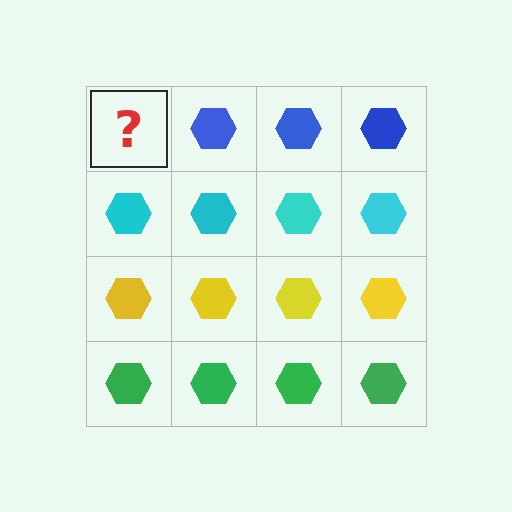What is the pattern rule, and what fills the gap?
The rule is that each row has a consistent color. The gap should be filled with a blue hexagon.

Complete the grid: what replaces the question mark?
The question mark should be replaced with a blue hexagon.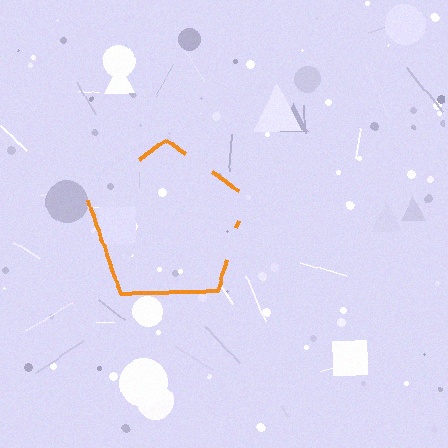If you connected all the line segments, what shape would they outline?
They would outline a pentagon.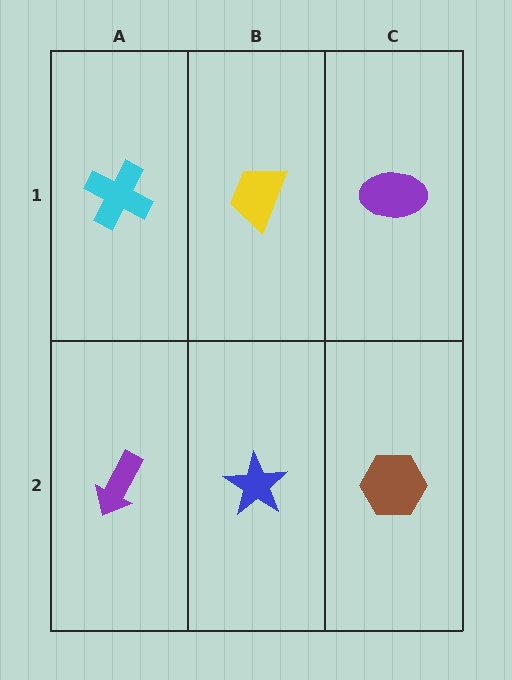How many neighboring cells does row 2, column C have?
2.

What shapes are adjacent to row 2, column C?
A purple ellipse (row 1, column C), a blue star (row 2, column B).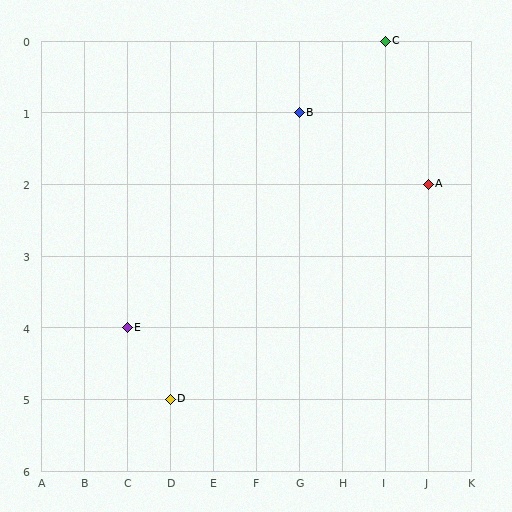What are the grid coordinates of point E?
Point E is at grid coordinates (C, 4).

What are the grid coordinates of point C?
Point C is at grid coordinates (I, 0).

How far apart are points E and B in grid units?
Points E and B are 4 columns and 3 rows apart (about 5.0 grid units diagonally).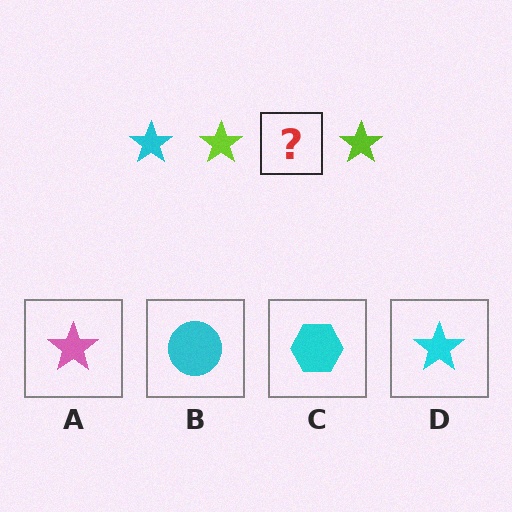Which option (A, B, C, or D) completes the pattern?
D.